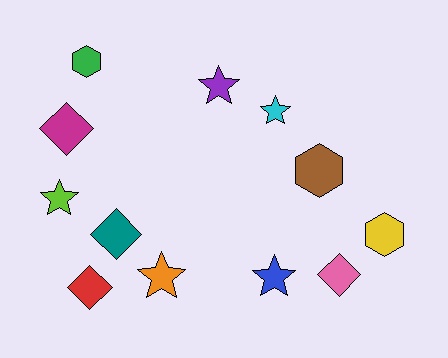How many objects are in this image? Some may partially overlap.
There are 12 objects.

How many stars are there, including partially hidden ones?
There are 5 stars.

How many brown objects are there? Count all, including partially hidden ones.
There is 1 brown object.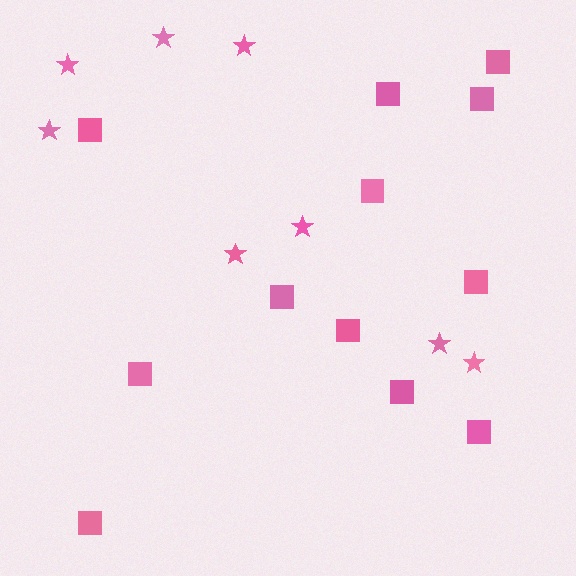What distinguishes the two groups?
There are 2 groups: one group of stars (8) and one group of squares (12).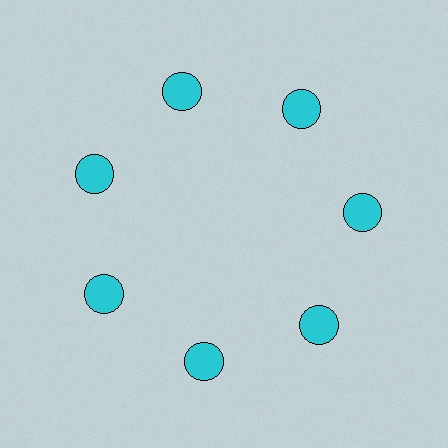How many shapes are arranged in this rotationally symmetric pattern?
There are 7 shapes, arranged in 7 groups of 1.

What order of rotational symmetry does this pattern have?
This pattern has 7-fold rotational symmetry.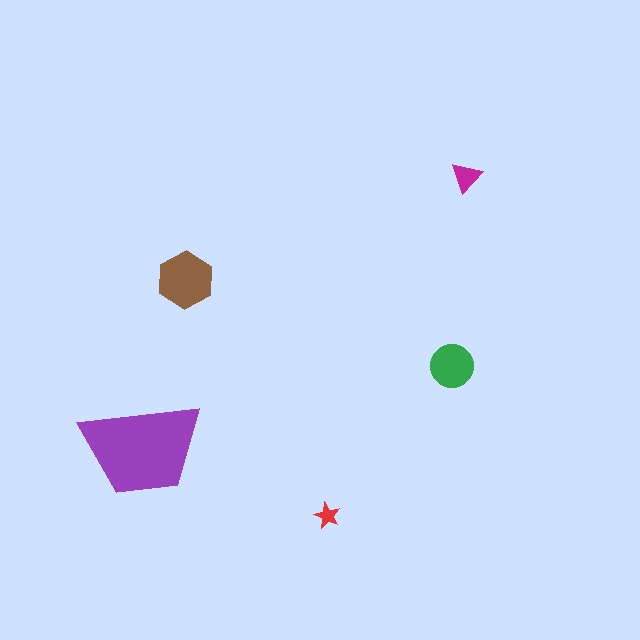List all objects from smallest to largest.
The red star, the magenta triangle, the green circle, the brown hexagon, the purple trapezoid.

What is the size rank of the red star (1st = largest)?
5th.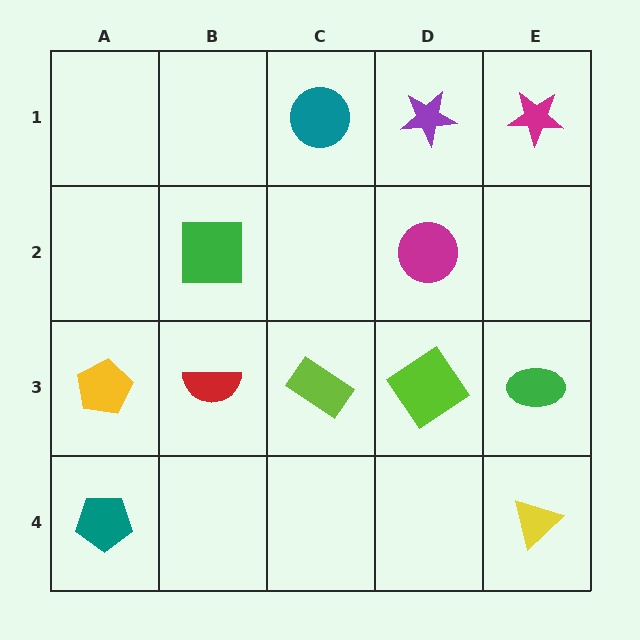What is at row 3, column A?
A yellow pentagon.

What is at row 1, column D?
A purple star.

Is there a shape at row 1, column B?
No, that cell is empty.